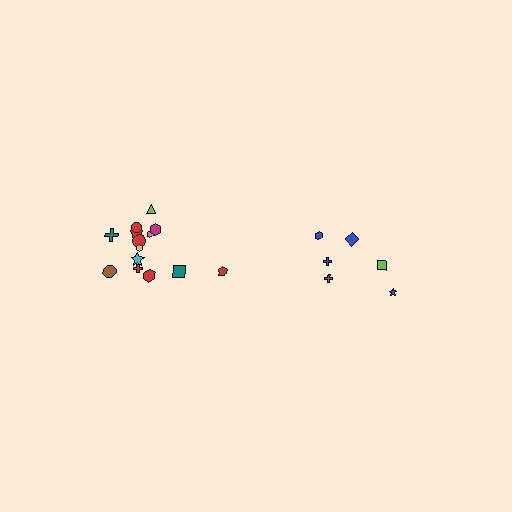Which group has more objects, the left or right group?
The left group.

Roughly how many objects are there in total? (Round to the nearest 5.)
Roughly 20 objects in total.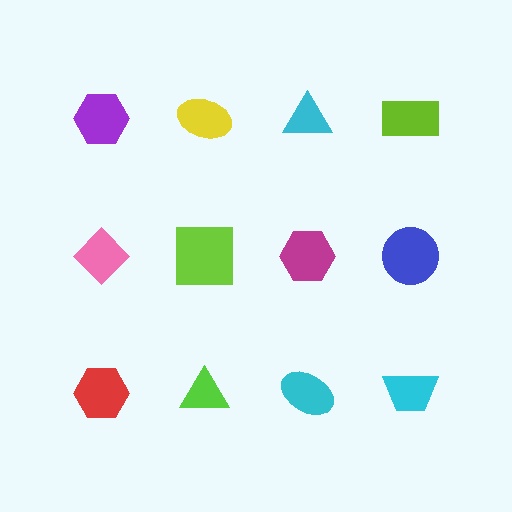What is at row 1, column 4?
A lime rectangle.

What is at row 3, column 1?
A red hexagon.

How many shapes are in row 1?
4 shapes.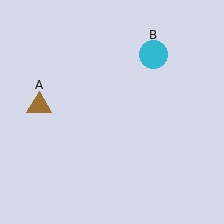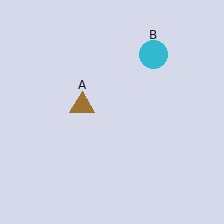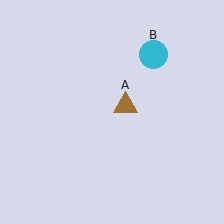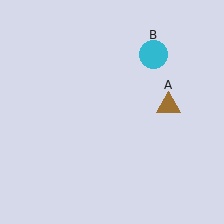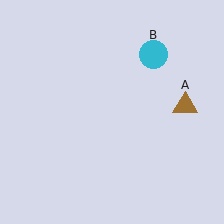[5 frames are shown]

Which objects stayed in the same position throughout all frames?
Cyan circle (object B) remained stationary.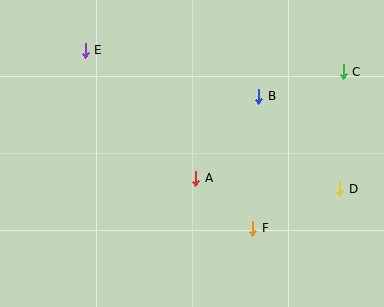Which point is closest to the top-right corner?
Point C is closest to the top-right corner.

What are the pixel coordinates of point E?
Point E is at (85, 50).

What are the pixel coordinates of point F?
Point F is at (253, 228).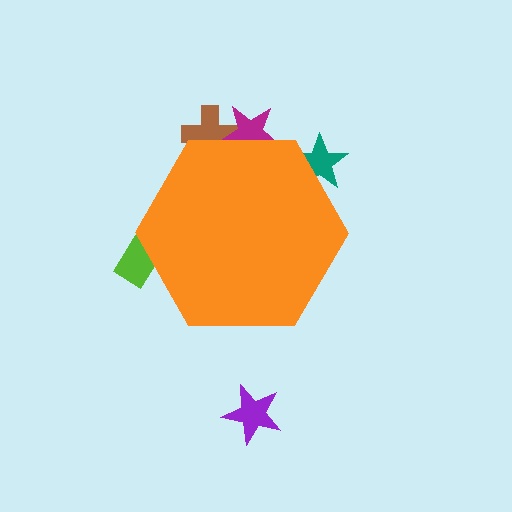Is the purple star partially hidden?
No, the purple star is fully visible.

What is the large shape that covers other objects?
An orange hexagon.